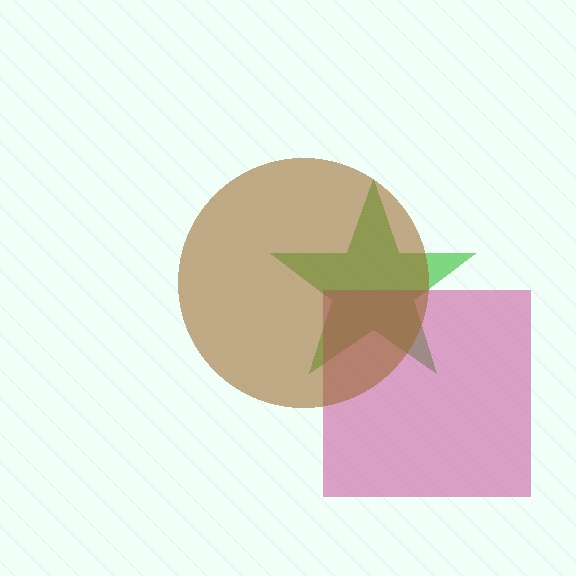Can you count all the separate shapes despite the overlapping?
Yes, there are 3 separate shapes.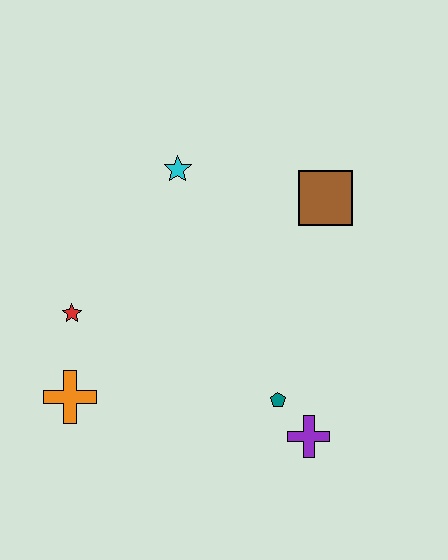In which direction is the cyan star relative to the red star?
The cyan star is above the red star.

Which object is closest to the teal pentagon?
The purple cross is closest to the teal pentagon.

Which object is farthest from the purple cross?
The cyan star is farthest from the purple cross.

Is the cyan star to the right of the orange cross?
Yes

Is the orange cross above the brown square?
No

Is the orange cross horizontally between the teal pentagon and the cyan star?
No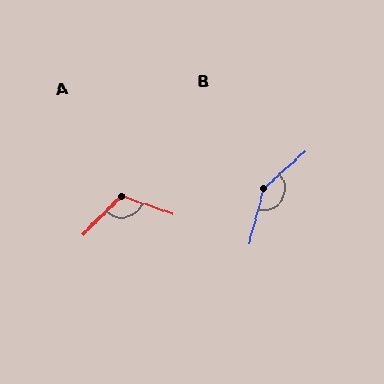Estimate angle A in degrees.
Approximately 116 degrees.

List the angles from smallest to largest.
A (116°), B (146°).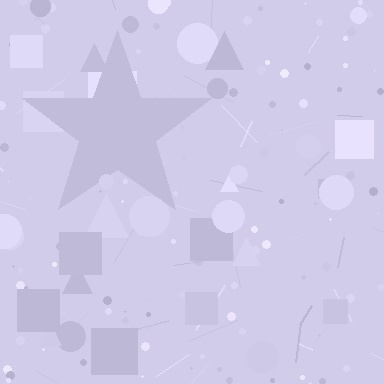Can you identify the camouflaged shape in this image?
The camouflaged shape is a star.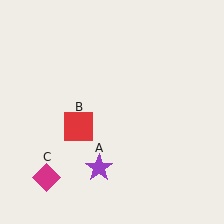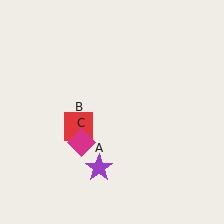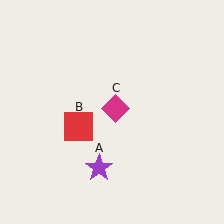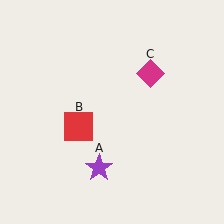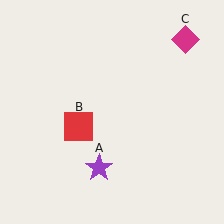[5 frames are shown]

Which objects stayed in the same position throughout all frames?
Purple star (object A) and red square (object B) remained stationary.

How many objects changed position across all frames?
1 object changed position: magenta diamond (object C).